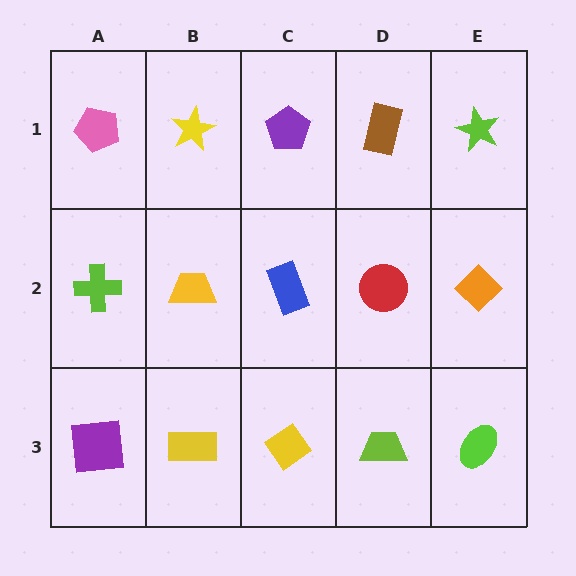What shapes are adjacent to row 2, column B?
A yellow star (row 1, column B), a yellow rectangle (row 3, column B), a lime cross (row 2, column A), a blue rectangle (row 2, column C).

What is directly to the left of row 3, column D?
A yellow diamond.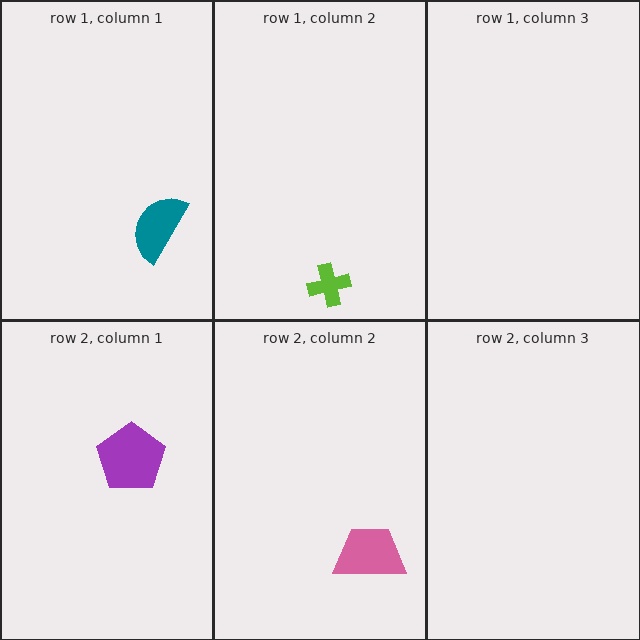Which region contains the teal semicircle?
The row 1, column 1 region.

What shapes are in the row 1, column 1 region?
The teal semicircle.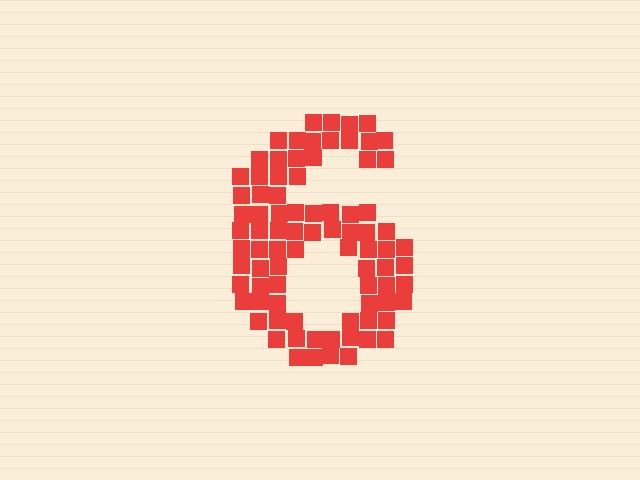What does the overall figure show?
The overall figure shows the digit 6.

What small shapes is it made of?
It is made of small squares.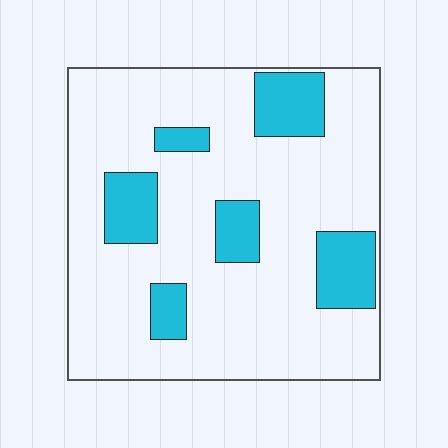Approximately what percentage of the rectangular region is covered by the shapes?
Approximately 20%.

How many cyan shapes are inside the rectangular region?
6.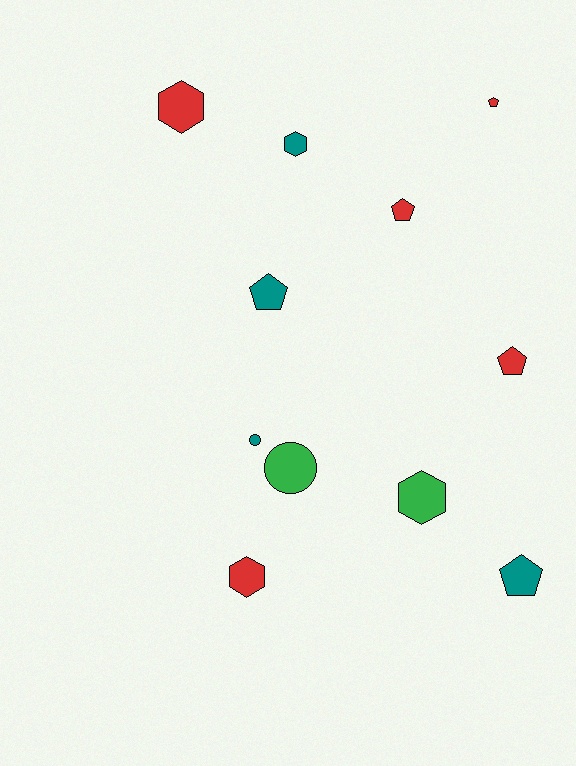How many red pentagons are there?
There are 3 red pentagons.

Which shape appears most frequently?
Pentagon, with 5 objects.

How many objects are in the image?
There are 11 objects.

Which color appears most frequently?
Red, with 5 objects.